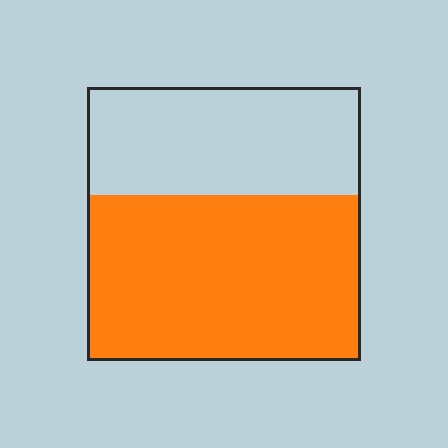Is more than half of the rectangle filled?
Yes.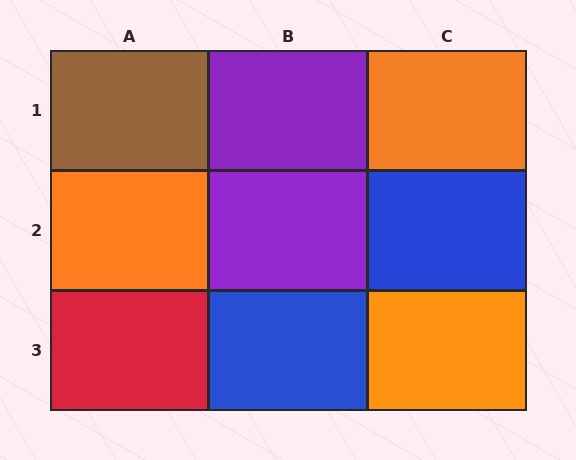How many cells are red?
1 cell is red.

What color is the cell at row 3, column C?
Orange.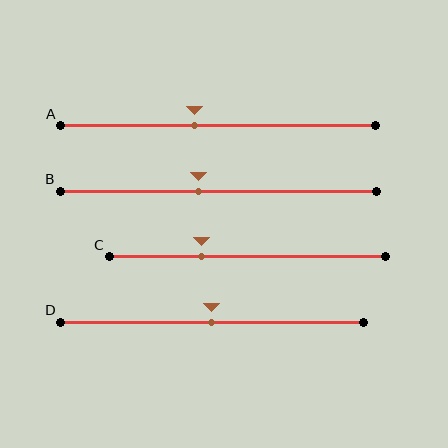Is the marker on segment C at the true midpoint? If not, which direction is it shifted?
No, the marker on segment C is shifted to the left by about 17% of the segment length.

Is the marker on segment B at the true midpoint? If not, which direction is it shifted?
No, the marker on segment B is shifted to the left by about 6% of the segment length.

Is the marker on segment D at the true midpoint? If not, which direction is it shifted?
Yes, the marker on segment D is at the true midpoint.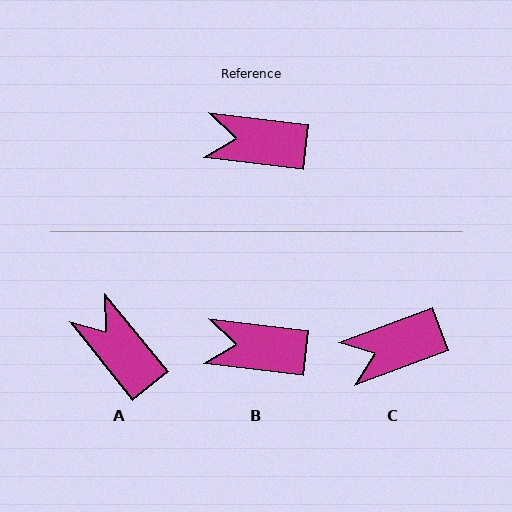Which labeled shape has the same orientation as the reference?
B.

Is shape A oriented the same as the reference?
No, it is off by about 44 degrees.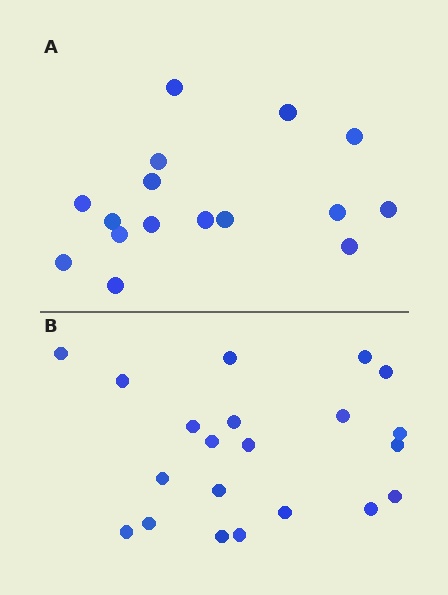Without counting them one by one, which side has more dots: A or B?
Region B (the bottom region) has more dots.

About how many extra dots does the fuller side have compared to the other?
Region B has about 5 more dots than region A.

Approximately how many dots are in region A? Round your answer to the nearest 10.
About 20 dots. (The exact count is 16, which rounds to 20.)